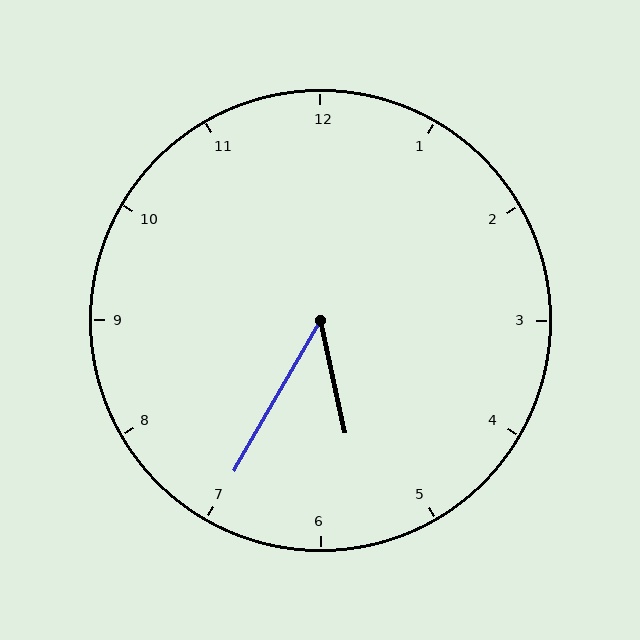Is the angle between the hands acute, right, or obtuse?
It is acute.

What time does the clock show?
5:35.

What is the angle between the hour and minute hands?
Approximately 42 degrees.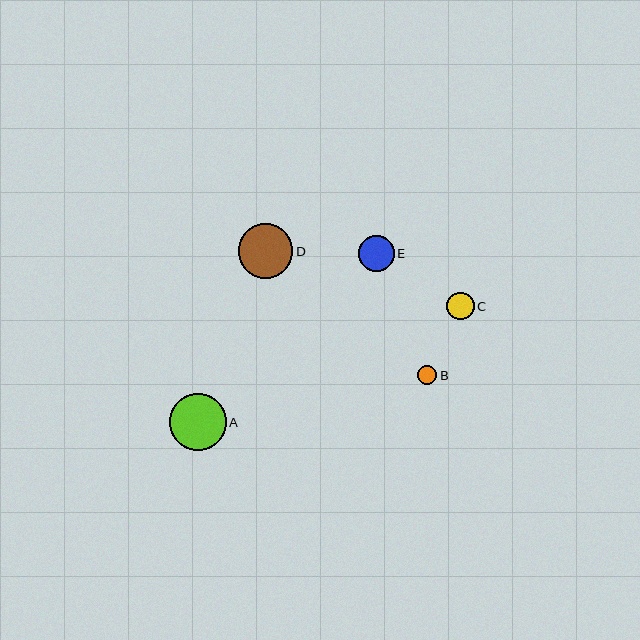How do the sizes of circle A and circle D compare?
Circle A and circle D are approximately the same size.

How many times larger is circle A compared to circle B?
Circle A is approximately 3.0 times the size of circle B.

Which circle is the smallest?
Circle B is the smallest with a size of approximately 19 pixels.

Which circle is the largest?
Circle A is the largest with a size of approximately 56 pixels.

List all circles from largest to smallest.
From largest to smallest: A, D, E, C, B.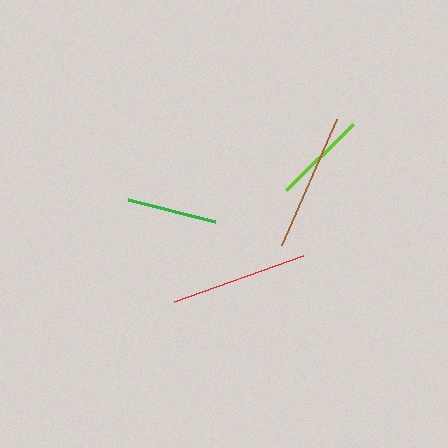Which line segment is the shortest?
The green line is the shortest at approximately 89 pixels.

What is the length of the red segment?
The red segment is approximately 136 pixels long.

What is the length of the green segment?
The green segment is approximately 89 pixels long.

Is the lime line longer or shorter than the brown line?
The brown line is longer than the lime line.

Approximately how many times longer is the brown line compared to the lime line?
The brown line is approximately 1.5 times the length of the lime line.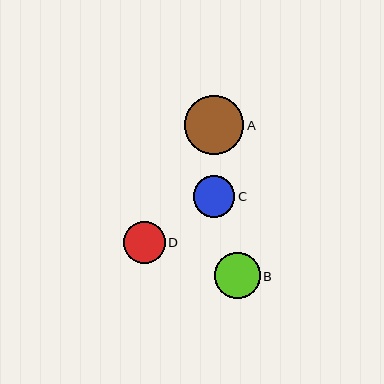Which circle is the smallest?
Circle C is the smallest with a size of approximately 41 pixels.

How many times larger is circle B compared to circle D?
Circle B is approximately 1.1 times the size of circle D.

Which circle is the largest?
Circle A is the largest with a size of approximately 60 pixels.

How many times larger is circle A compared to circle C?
Circle A is approximately 1.4 times the size of circle C.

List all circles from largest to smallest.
From largest to smallest: A, B, D, C.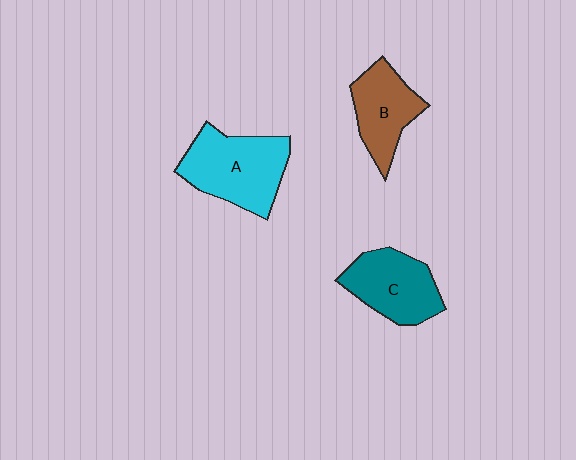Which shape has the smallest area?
Shape B (brown).